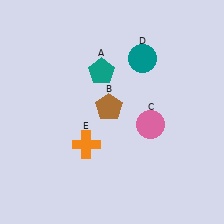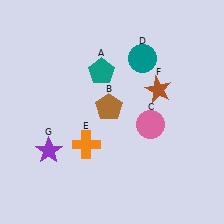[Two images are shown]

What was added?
A brown star (F), a purple star (G) were added in Image 2.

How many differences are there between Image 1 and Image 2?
There are 2 differences between the two images.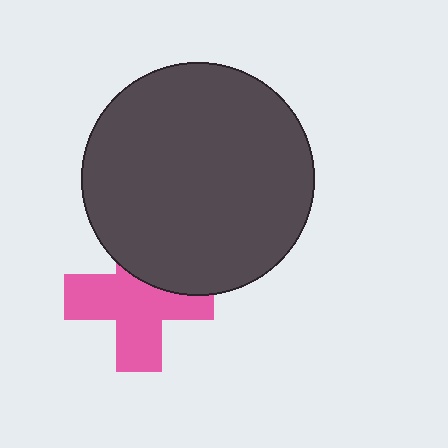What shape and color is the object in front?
The object in front is a dark gray circle.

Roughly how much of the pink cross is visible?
Most of it is visible (roughly 68%).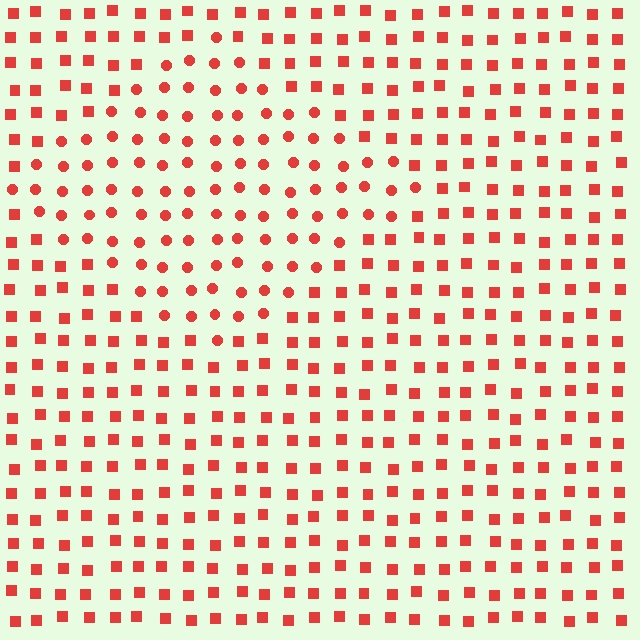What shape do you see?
I see a diamond.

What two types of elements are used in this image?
The image uses circles inside the diamond region and squares outside it.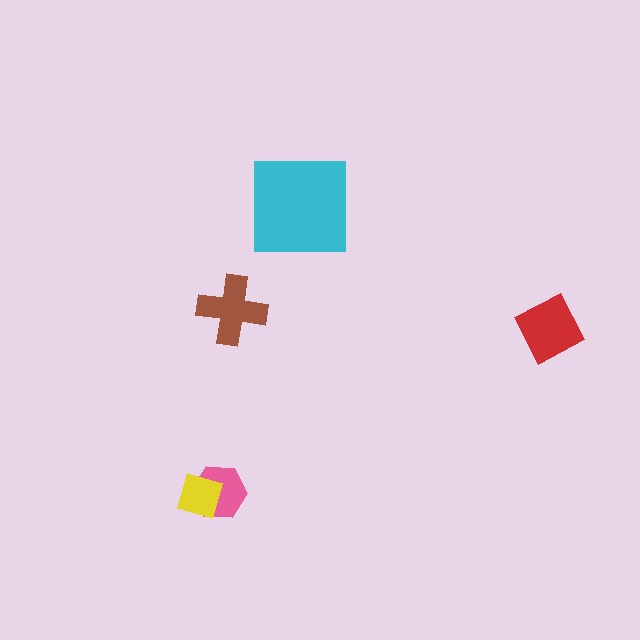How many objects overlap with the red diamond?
0 objects overlap with the red diamond.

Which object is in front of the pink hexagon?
The yellow diamond is in front of the pink hexagon.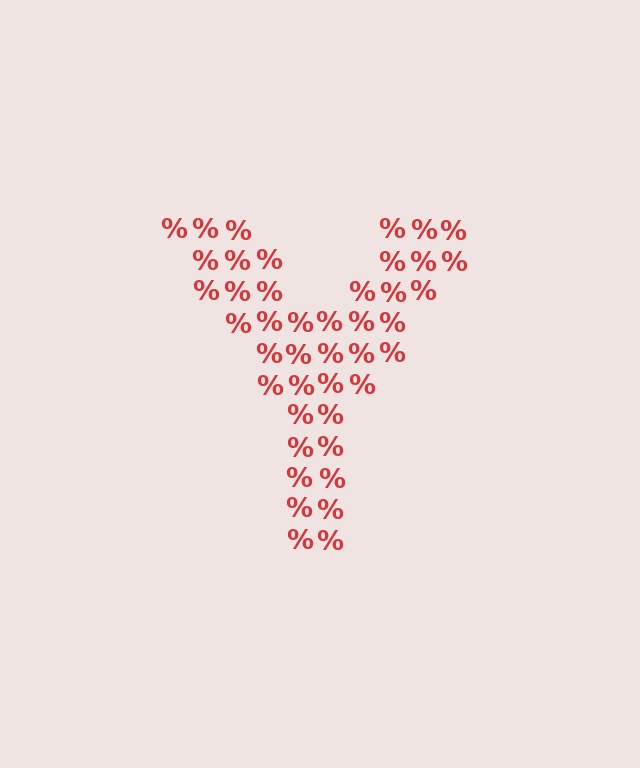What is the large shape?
The large shape is the letter Y.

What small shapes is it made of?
It is made of small percent signs.